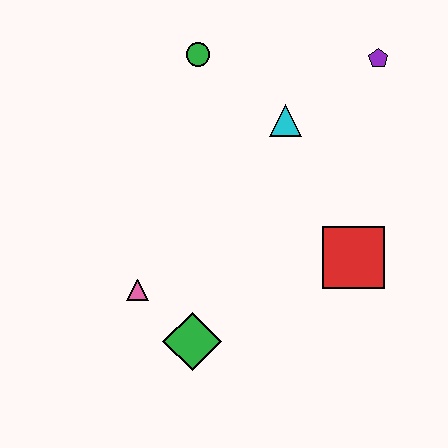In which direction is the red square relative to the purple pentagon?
The red square is below the purple pentagon.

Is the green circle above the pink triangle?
Yes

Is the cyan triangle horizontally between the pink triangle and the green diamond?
No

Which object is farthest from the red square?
The green circle is farthest from the red square.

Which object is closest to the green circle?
The cyan triangle is closest to the green circle.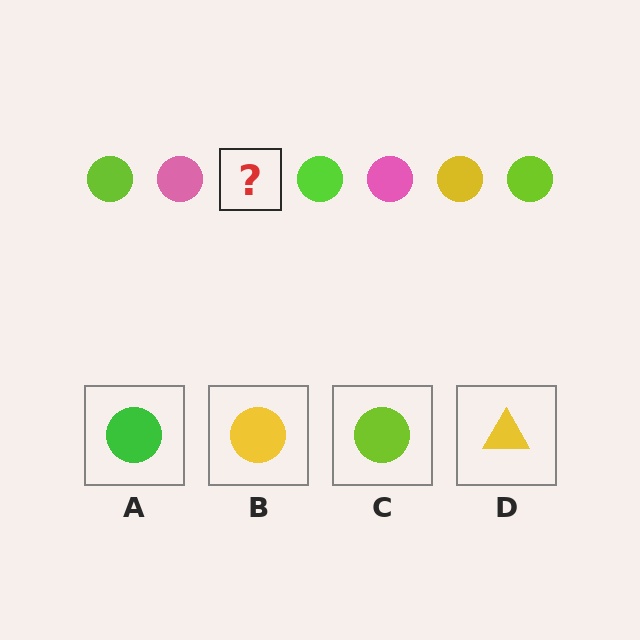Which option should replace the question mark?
Option B.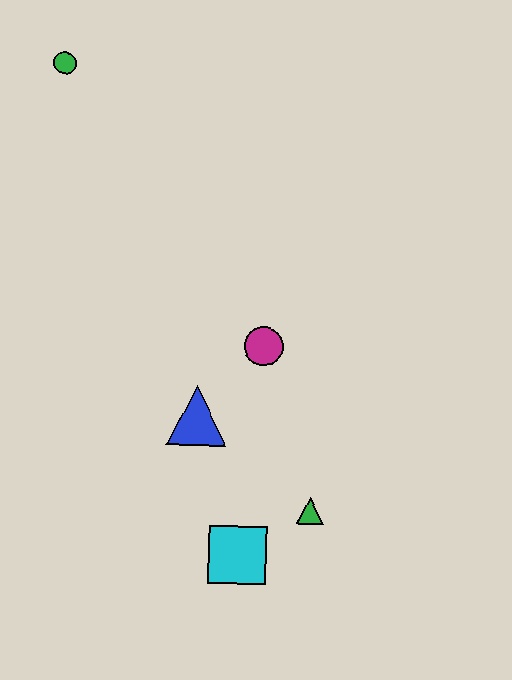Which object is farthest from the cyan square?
The green circle is farthest from the cyan square.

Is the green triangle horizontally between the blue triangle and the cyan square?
No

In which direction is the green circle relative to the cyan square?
The green circle is above the cyan square.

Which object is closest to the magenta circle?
The blue triangle is closest to the magenta circle.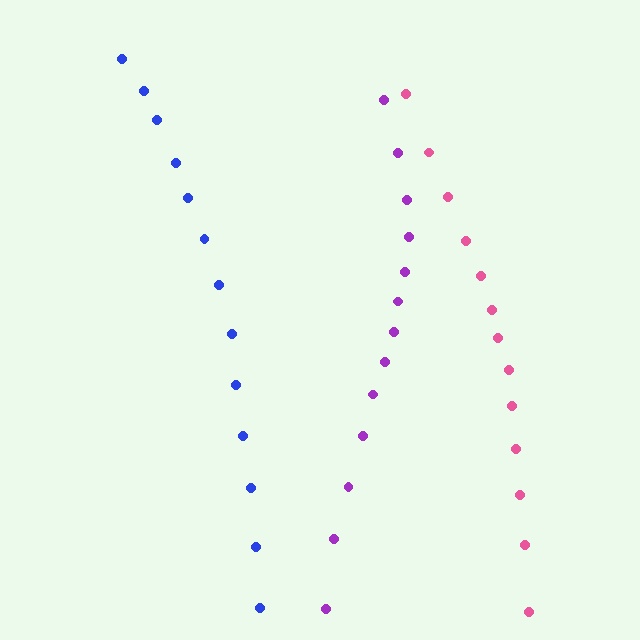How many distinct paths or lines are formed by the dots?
There are 3 distinct paths.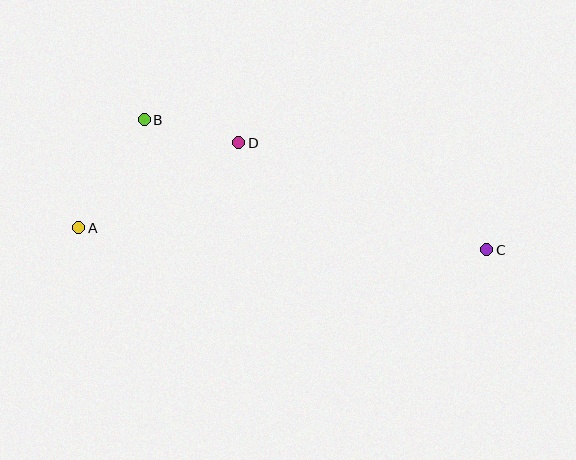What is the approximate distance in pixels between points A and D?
The distance between A and D is approximately 181 pixels.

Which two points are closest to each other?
Points B and D are closest to each other.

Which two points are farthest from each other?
Points A and C are farthest from each other.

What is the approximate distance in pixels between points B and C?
The distance between B and C is approximately 366 pixels.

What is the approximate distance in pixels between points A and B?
The distance between A and B is approximately 126 pixels.